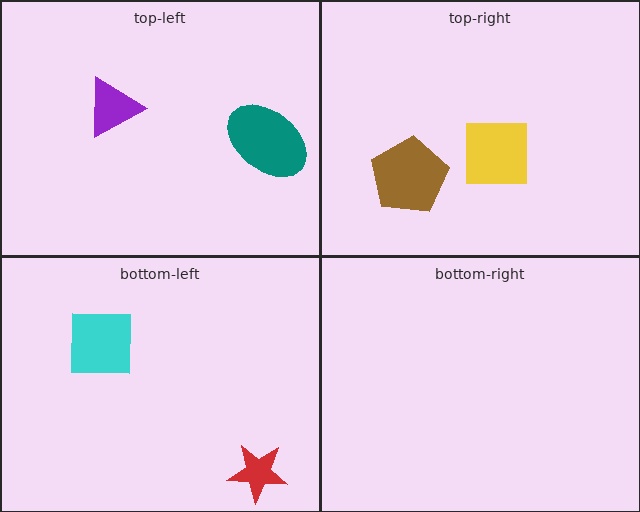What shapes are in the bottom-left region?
The red star, the cyan square.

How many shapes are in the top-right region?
2.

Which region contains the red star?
The bottom-left region.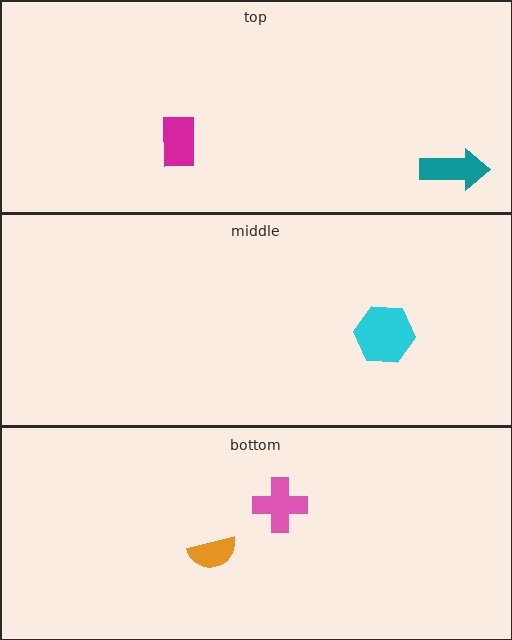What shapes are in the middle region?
The cyan hexagon.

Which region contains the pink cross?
The bottom region.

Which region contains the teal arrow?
The top region.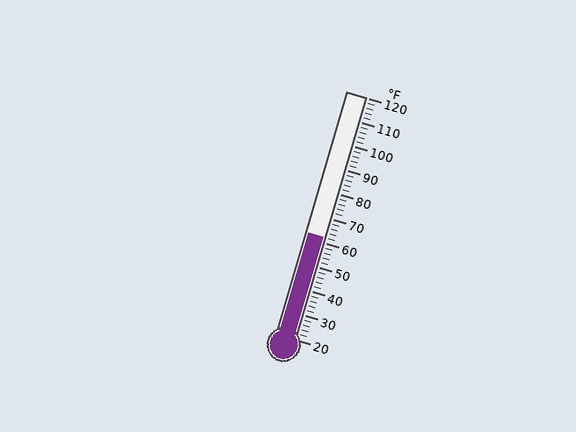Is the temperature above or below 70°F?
The temperature is below 70°F.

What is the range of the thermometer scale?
The thermometer scale ranges from 20°F to 120°F.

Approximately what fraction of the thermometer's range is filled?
The thermometer is filled to approximately 40% of its range.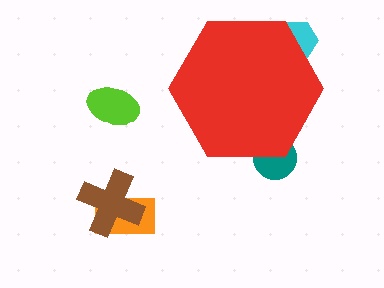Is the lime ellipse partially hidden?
No, the lime ellipse is fully visible.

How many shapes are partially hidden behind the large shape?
2 shapes are partially hidden.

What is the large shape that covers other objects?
A red hexagon.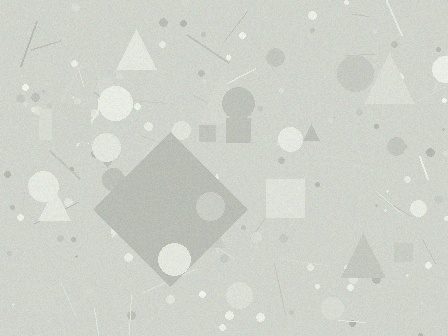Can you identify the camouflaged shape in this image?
The camouflaged shape is a diamond.